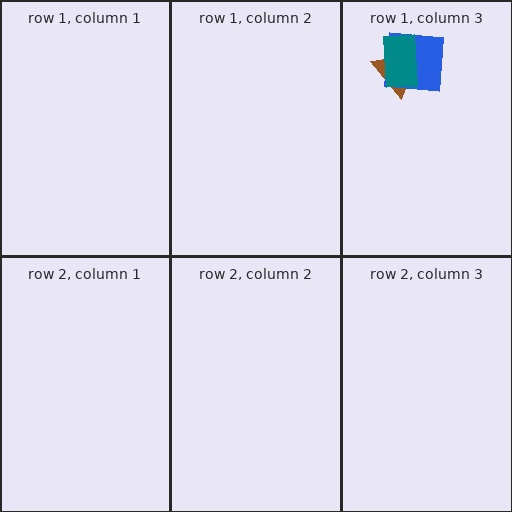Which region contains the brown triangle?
The row 1, column 3 region.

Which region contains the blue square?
The row 1, column 3 region.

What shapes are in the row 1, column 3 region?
The brown triangle, the blue square, the teal rectangle.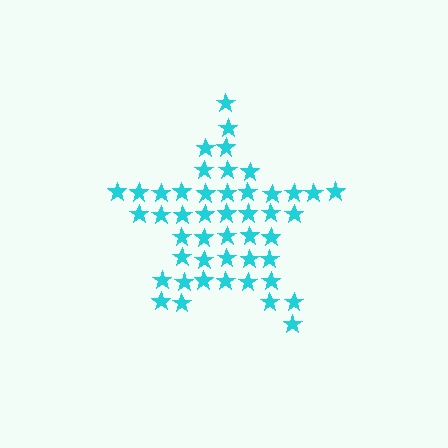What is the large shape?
The large shape is a star.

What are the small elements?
The small elements are stars.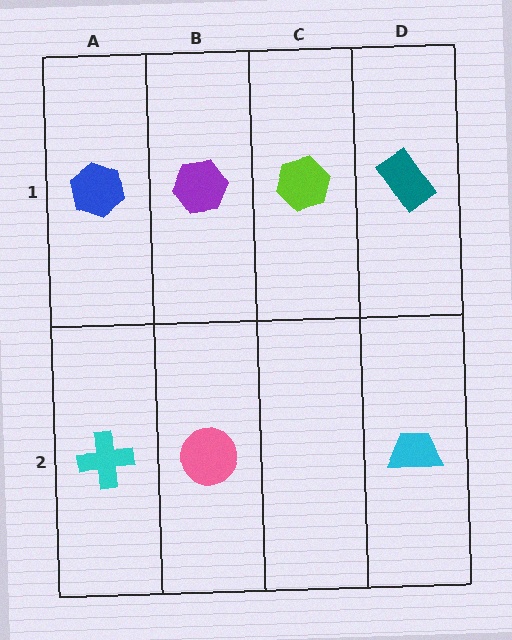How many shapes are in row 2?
3 shapes.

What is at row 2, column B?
A pink circle.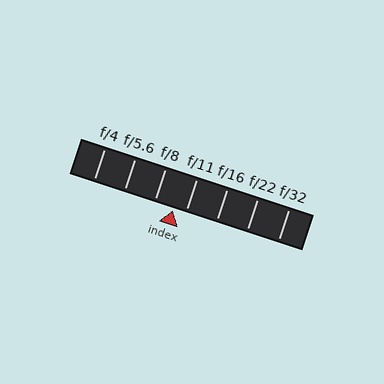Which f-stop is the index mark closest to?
The index mark is closest to f/11.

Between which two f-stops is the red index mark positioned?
The index mark is between f/8 and f/11.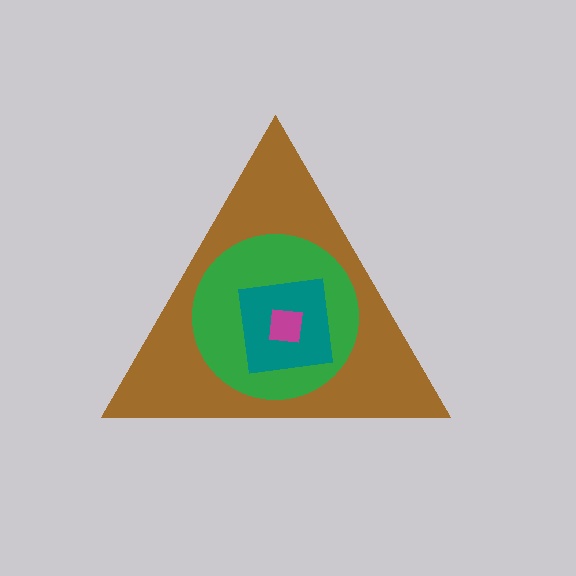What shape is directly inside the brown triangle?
The green circle.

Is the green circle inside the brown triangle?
Yes.